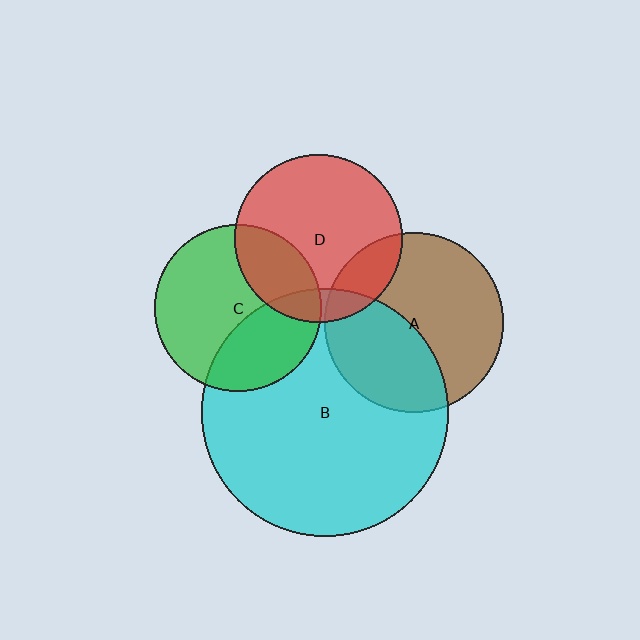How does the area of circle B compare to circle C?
Approximately 2.2 times.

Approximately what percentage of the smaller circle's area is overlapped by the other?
Approximately 25%.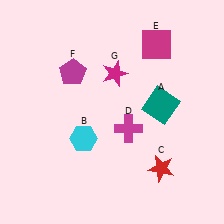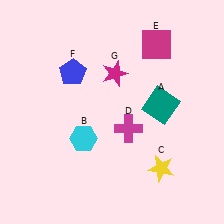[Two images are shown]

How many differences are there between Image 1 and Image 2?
There are 2 differences between the two images.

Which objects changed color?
C changed from red to yellow. F changed from magenta to blue.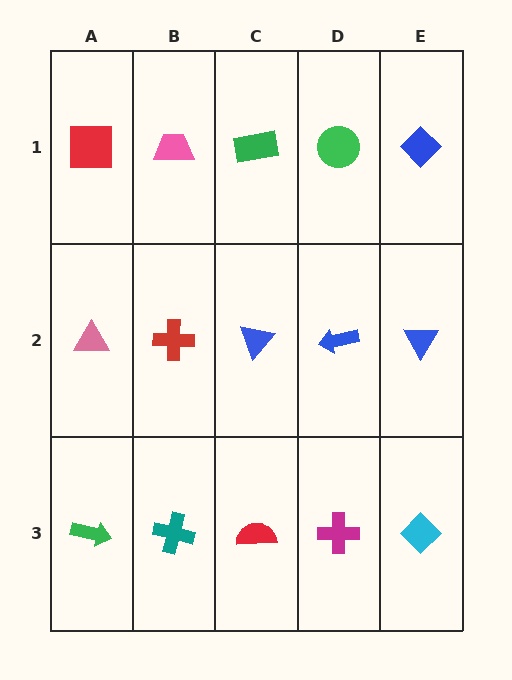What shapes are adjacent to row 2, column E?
A blue diamond (row 1, column E), a cyan diamond (row 3, column E), a blue arrow (row 2, column D).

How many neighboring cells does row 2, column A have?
3.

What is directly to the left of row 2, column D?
A blue triangle.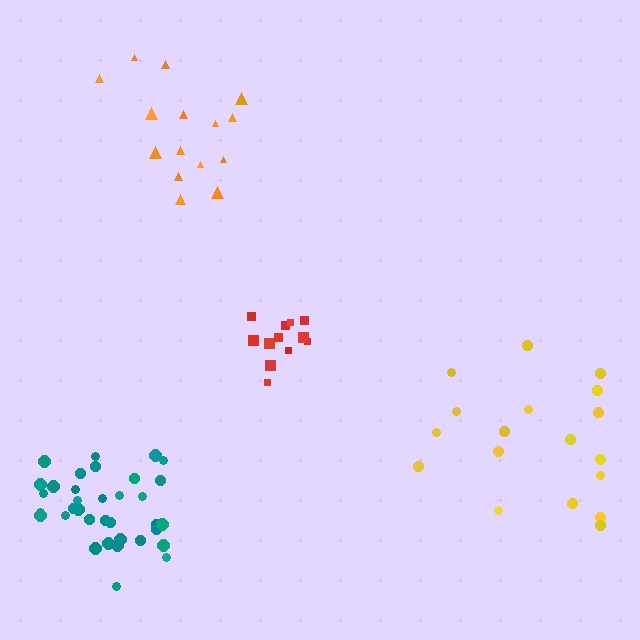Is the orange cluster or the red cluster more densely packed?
Red.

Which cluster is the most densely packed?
Teal.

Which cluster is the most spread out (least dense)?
Yellow.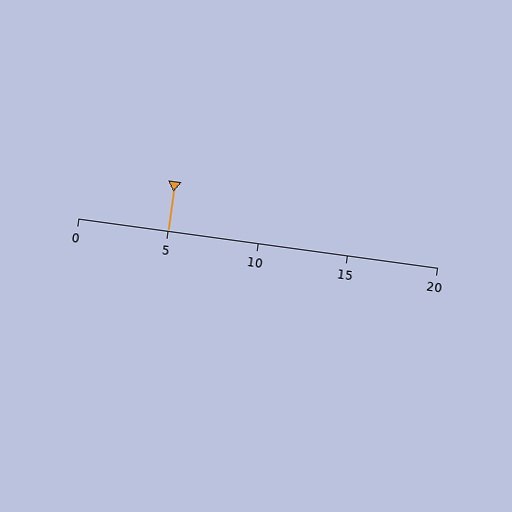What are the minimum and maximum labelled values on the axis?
The axis runs from 0 to 20.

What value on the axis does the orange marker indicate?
The marker indicates approximately 5.